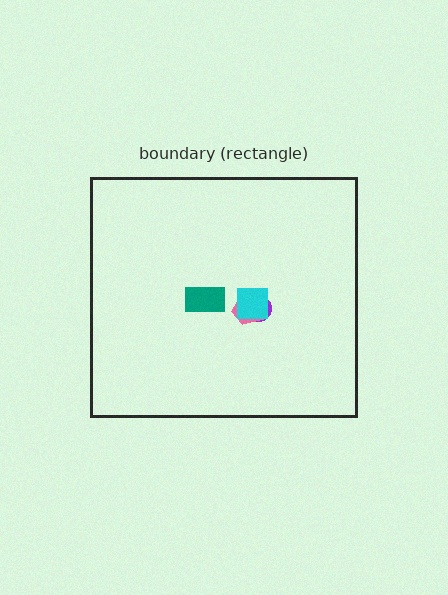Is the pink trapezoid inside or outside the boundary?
Inside.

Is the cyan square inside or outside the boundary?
Inside.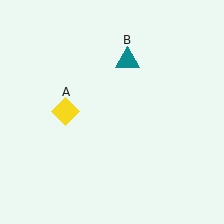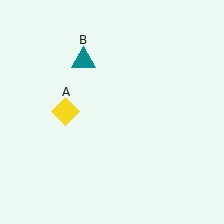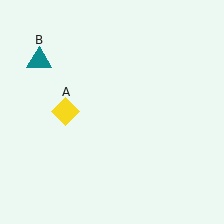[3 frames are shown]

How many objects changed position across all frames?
1 object changed position: teal triangle (object B).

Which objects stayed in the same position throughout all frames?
Yellow diamond (object A) remained stationary.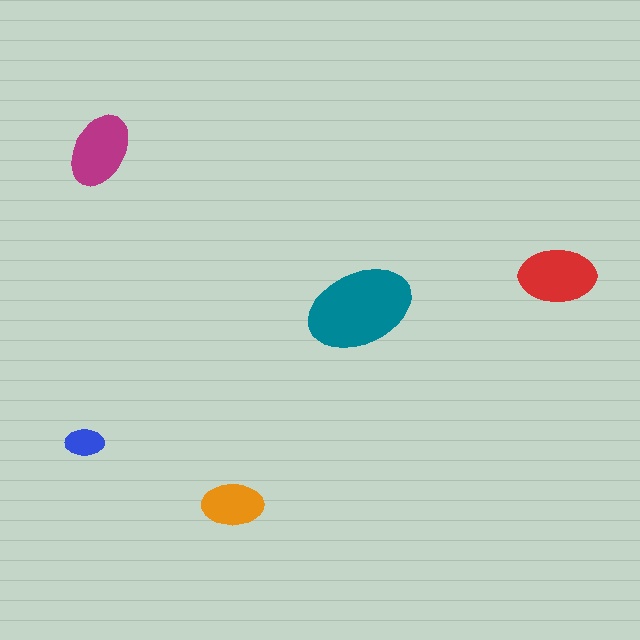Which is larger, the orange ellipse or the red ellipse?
The red one.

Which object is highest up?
The magenta ellipse is topmost.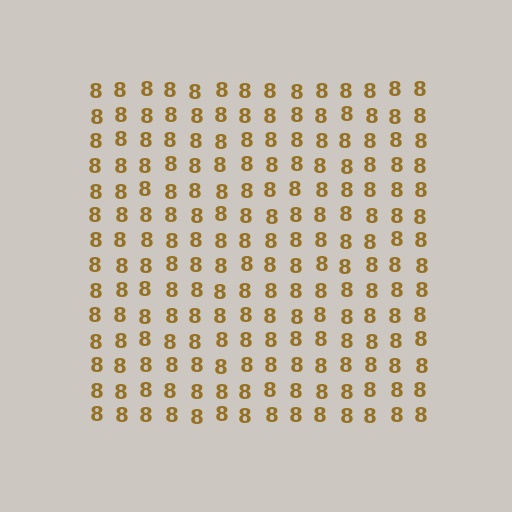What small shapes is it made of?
It is made of small digit 8's.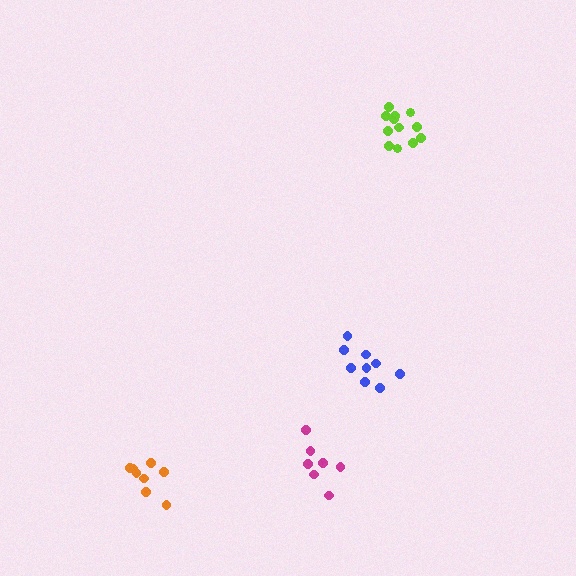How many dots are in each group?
Group 1: 9 dots, Group 2: 8 dots, Group 3: 12 dots, Group 4: 7 dots (36 total).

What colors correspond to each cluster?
The clusters are colored: blue, orange, lime, magenta.